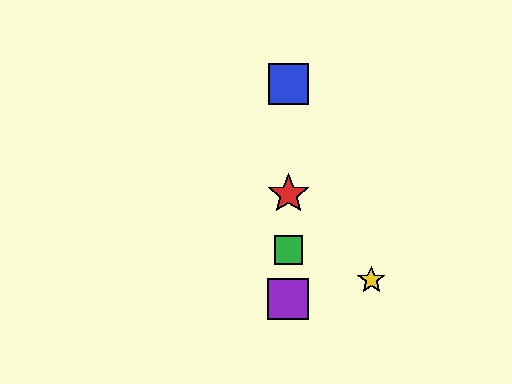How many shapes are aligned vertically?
4 shapes (the red star, the blue square, the green square, the purple square) are aligned vertically.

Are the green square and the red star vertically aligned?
Yes, both are at x≈288.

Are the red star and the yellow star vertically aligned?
No, the red star is at x≈288 and the yellow star is at x≈371.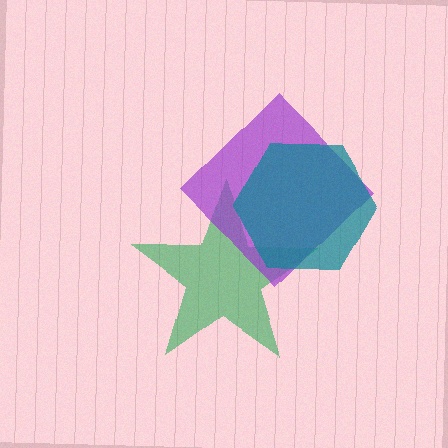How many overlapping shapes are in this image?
There are 3 overlapping shapes in the image.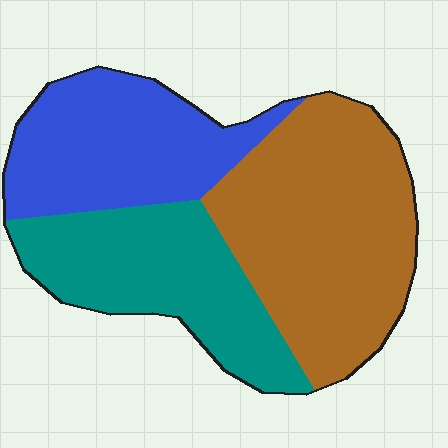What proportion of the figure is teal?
Teal covers 29% of the figure.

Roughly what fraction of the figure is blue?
Blue takes up between a quarter and a half of the figure.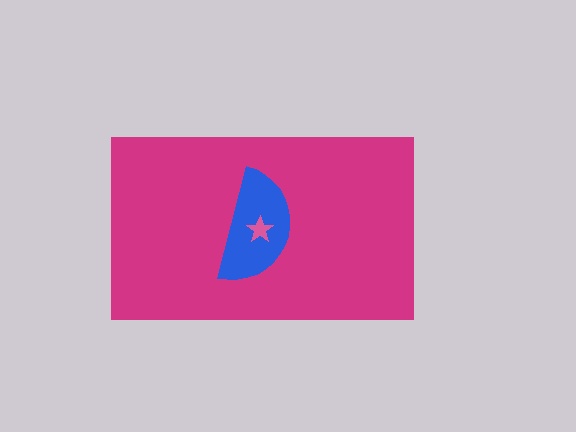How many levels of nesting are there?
3.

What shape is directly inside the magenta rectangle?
The blue semicircle.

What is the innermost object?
The pink star.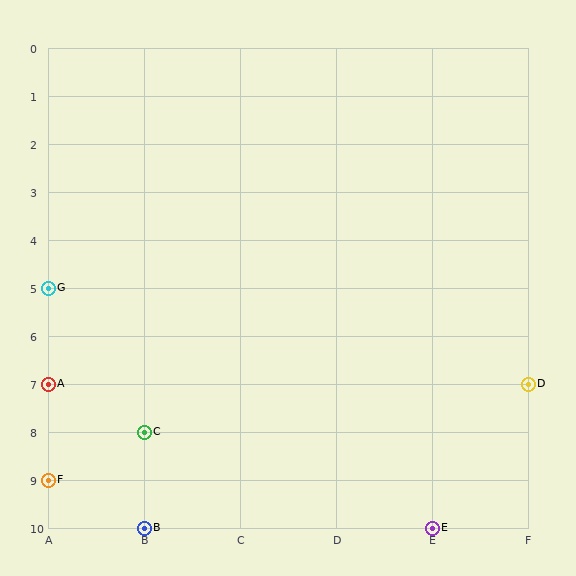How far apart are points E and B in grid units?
Points E and B are 3 columns apart.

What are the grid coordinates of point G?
Point G is at grid coordinates (A, 5).